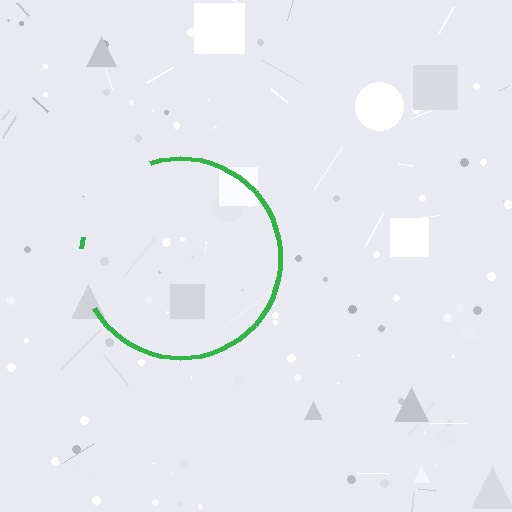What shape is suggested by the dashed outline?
The dashed outline suggests a circle.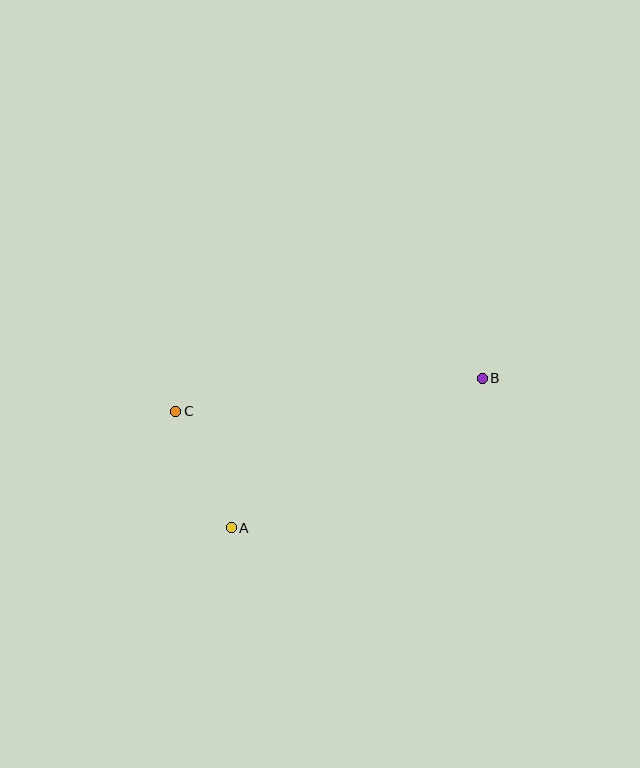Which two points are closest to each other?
Points A and C are closest to each other.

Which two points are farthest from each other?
Points B and C are farthest from each other.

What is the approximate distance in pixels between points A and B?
The distance between A and B is approximately 292 pixels.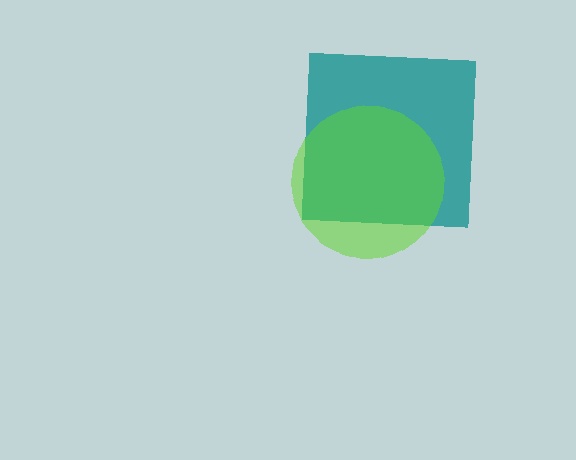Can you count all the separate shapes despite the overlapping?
Yes, there are 2 separate shapes.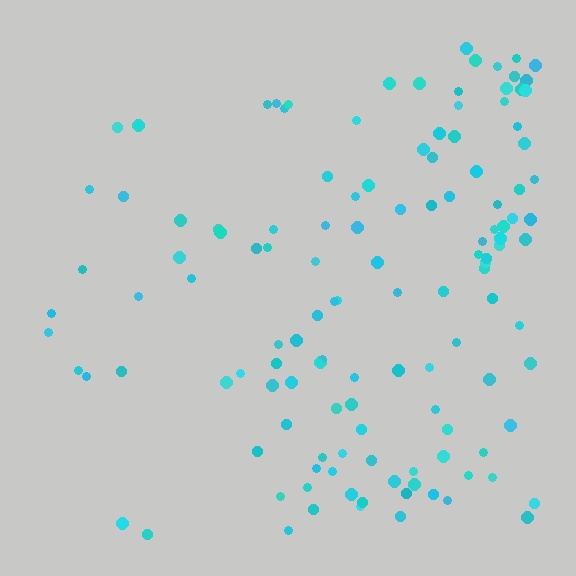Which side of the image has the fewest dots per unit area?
The left.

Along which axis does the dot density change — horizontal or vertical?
Horizontal.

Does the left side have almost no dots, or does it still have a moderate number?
Still a moderate number, just noticeably fewer than the right.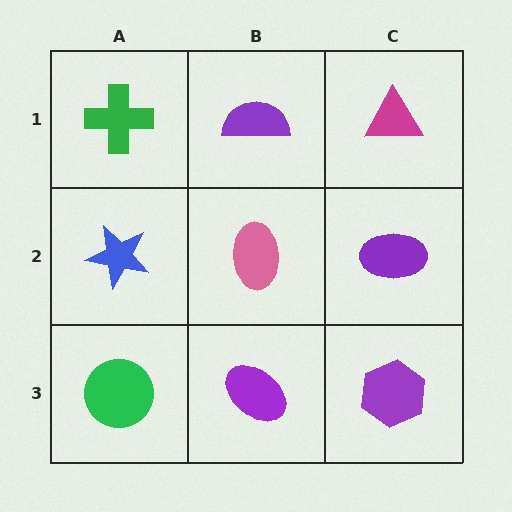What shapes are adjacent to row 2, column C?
A magenta triangle (row 1, column C), a purple hexagon (row 3, column C), a pink ellipse (row 2, column B).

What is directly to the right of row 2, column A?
A pink ellipse.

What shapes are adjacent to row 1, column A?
A blue star (row 2, column A), a purple semicircle (row 1, column B).